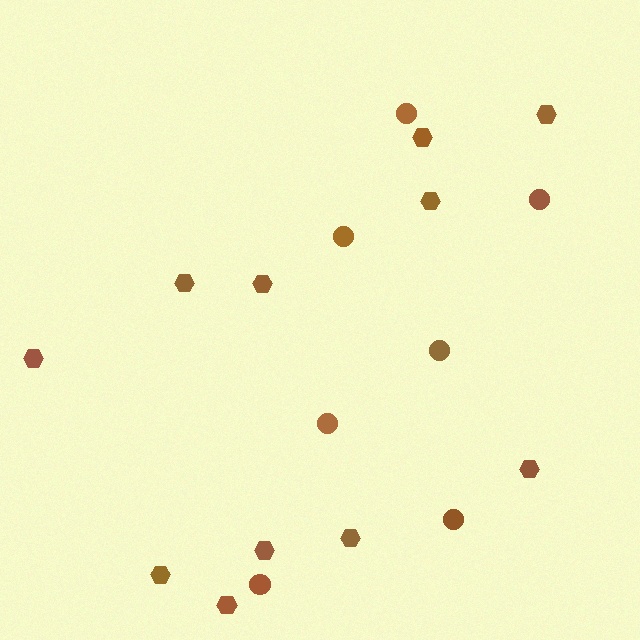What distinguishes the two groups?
There are 2 groups: one group of circles (7) and one group of hexagons (11).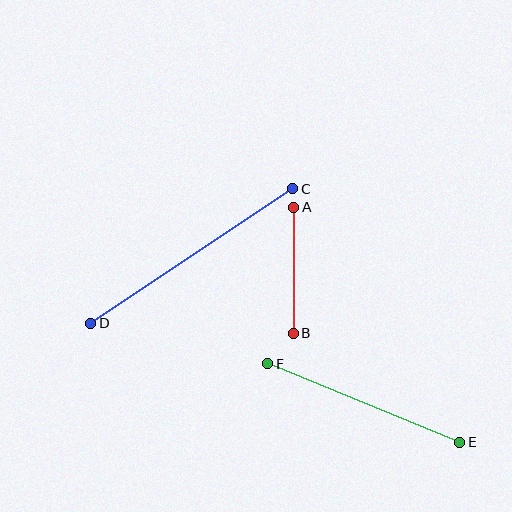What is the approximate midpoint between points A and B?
The midpoint is at approximately (293, 270) pixels.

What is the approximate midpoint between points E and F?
The midpoint is at approximately (364, 403) pixels.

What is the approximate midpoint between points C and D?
The midpoint is at approximately (192, 256) pixels.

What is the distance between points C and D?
The distance is approximately 243 pixels.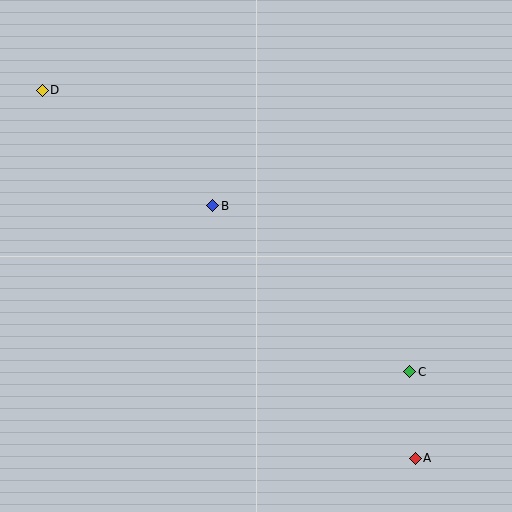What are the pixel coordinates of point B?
Point B is at (213, 206).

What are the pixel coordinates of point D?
Point D is at (42, 90).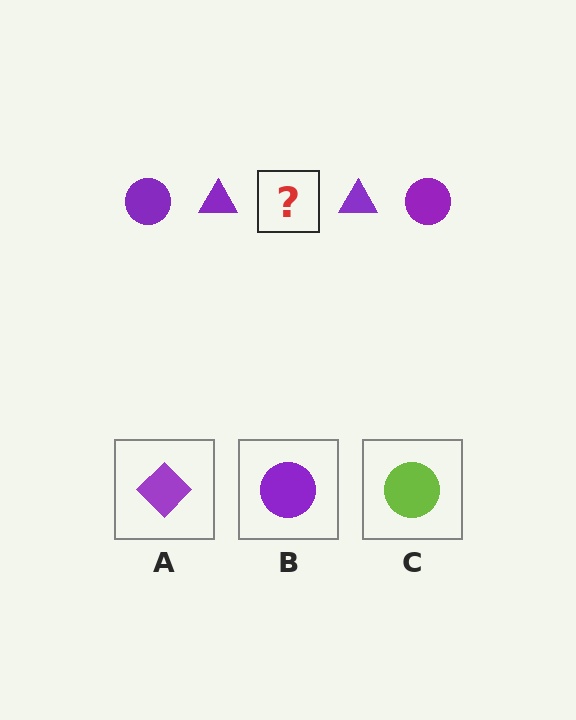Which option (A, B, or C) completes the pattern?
B.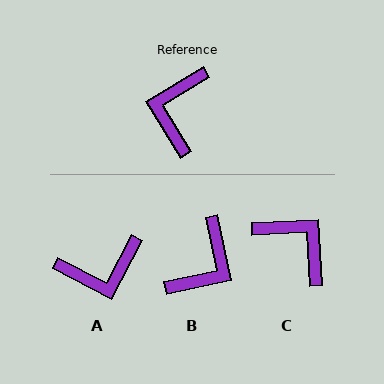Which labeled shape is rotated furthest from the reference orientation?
B, about 161 degrees away.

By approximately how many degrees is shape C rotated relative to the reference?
Approximately 118 degrees clockwise.